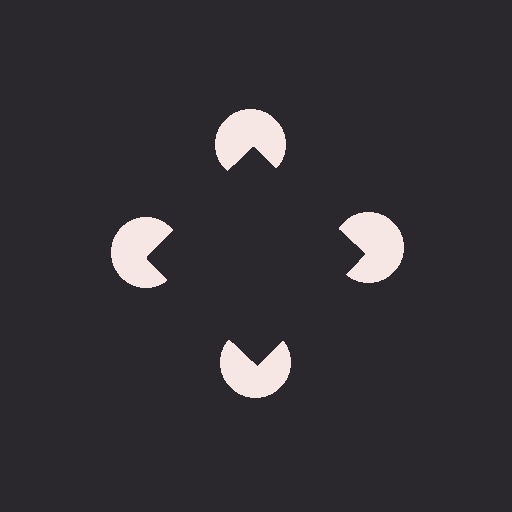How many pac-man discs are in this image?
There are 4 — one at each vertex of the illusory square.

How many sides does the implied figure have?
4 sides.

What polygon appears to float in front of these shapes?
An illusory square — its edges are inferred from the aligned wedge cuts in the pac-man discs, not physically drawn.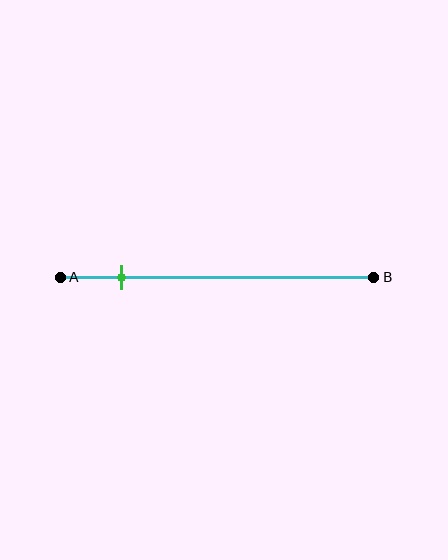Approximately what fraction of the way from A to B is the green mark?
The green mark is approximately 20% of the way from A to B.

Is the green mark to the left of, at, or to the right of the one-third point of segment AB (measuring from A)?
The green mark is to the left of the one-third point of segment AB.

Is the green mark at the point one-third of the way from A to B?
No, the mark is at about 20% from A, not at the 33% one-third point.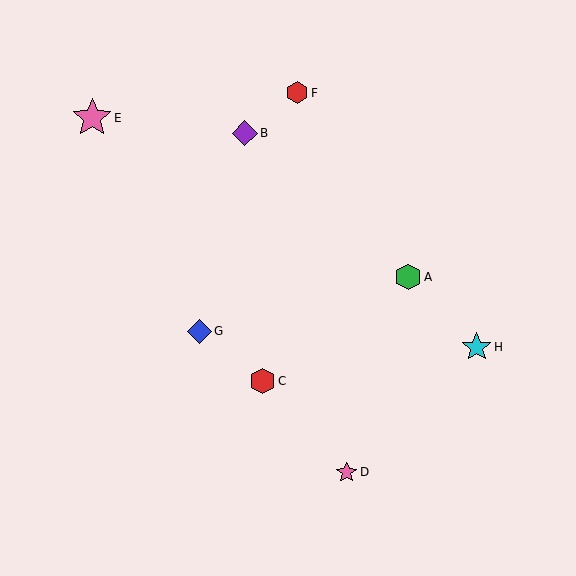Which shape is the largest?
The pink star (labeled E) is the largest.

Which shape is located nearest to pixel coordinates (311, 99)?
The red hexagon (labeled F) at (297, 93) is nearest to that location.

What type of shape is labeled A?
Shape A is a green hexagon.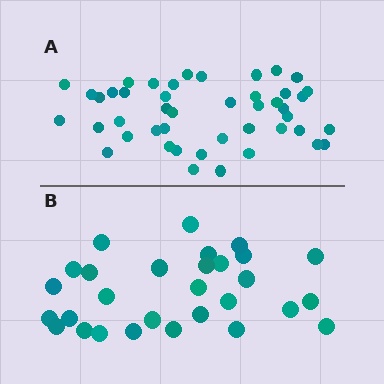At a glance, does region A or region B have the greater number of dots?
Region A (the top region) has more dots.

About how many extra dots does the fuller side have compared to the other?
Region A has approximately 15 more dots than region B.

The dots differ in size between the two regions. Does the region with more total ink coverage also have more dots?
No. Region B has more total ink coverage because its dots are larger, but region A actually contains more individual dots. Total area can be misleading — the number of items is what matters here.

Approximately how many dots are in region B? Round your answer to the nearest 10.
About 30 dots. (The exact count is 29, which rounds to 30.)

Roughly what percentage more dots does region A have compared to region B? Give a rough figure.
About 55% more.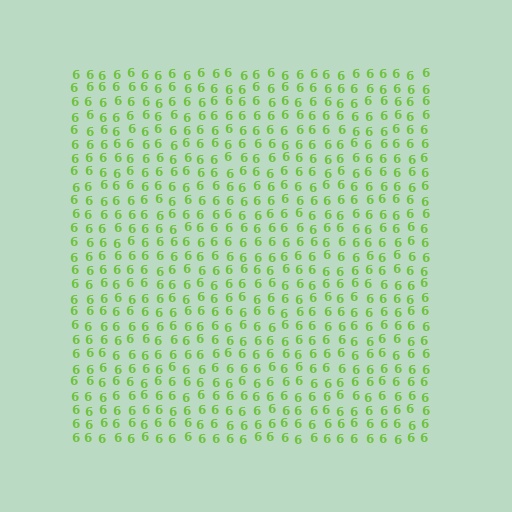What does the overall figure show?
The overall figure shows a square.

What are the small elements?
The small elements are digit 6's.